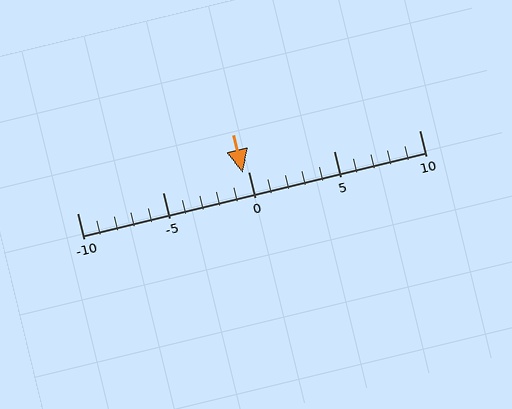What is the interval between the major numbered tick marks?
The major tick marks are spaced 5 units apart.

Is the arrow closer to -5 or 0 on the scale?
The arrow is closer to 0.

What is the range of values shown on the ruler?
The ruler shows values from -10 to 10.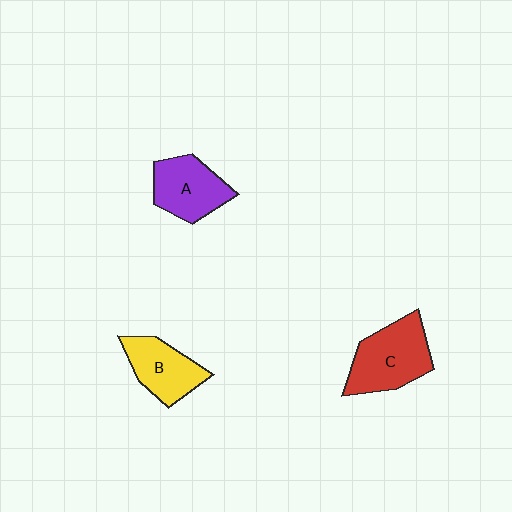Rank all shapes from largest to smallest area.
From largest to smallest: C (red), A (purple), B (yellow).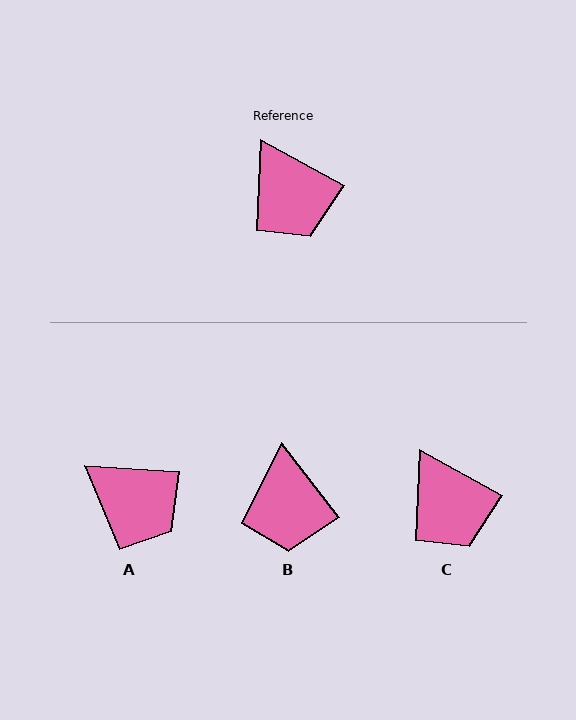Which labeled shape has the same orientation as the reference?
C.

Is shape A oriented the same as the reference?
No, it is off by about 25 degrees.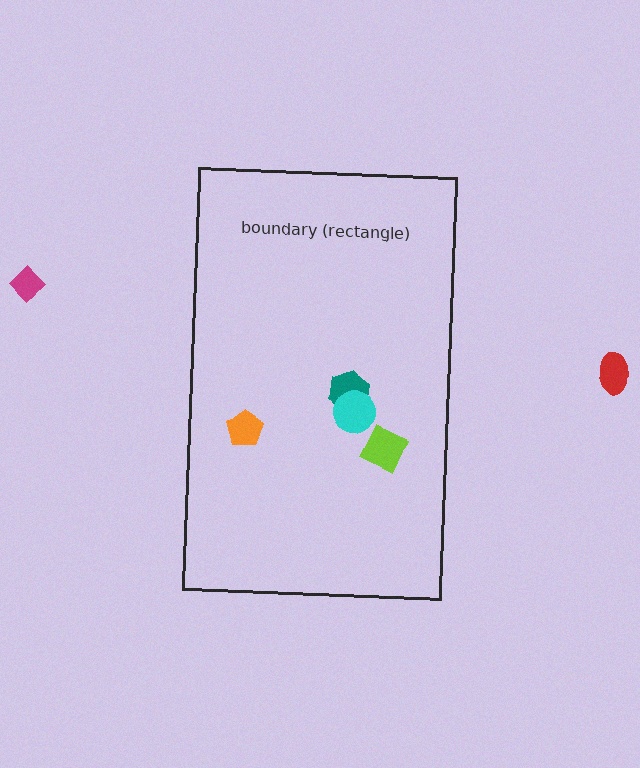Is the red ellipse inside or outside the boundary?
Outside.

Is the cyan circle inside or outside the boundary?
Inside.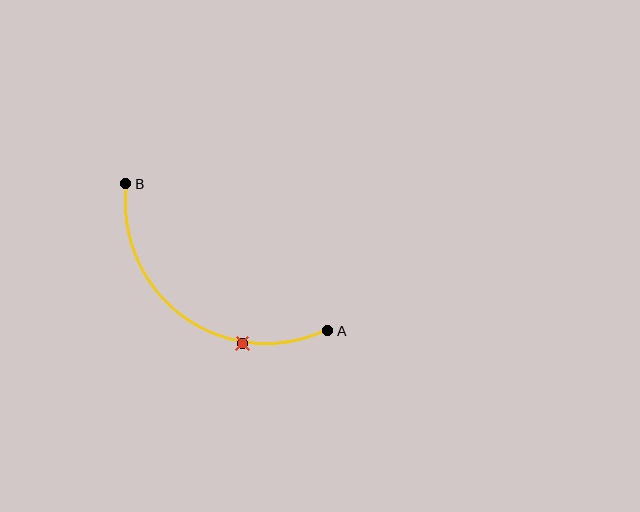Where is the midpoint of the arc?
The arc midpoint is the point on the curve farthest from the straight line joining A and B. It sits below and to the left of that line.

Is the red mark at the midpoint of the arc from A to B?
No. The red mark lies on the arc but is closer to endpoint A. The arc midpoint would be at the point on the curve equidistant along the arc from both A and B.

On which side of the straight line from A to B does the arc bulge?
The arc bulges below and to the left of the straight line connecting A and B.